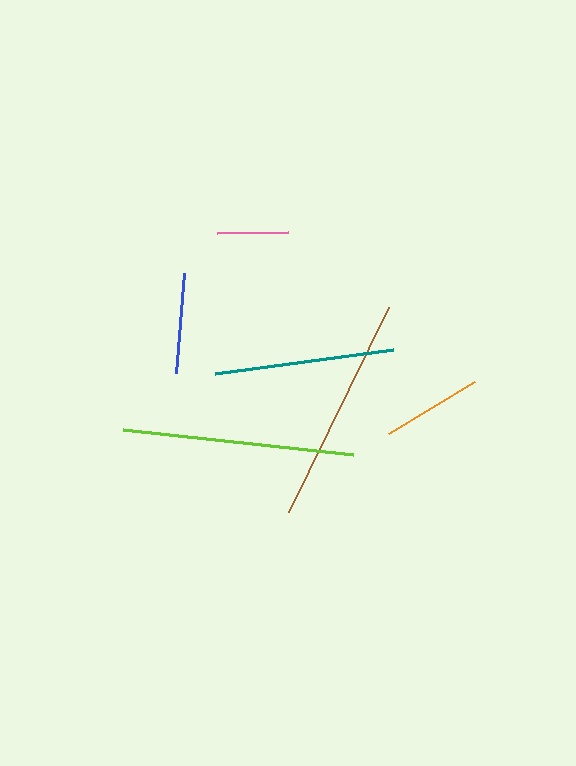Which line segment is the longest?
The lime line is the longest at approximately 231 pixels.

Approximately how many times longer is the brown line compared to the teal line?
The brown line is approximately 1.3 times the length of the teal line.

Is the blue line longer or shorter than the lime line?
The lime line is longer than the blue line.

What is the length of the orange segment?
The orange segment is approximately 101 pixels long.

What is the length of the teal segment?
The teal segment is approximately 180 pixels long.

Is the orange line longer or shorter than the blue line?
The orange line is longer than the blue line.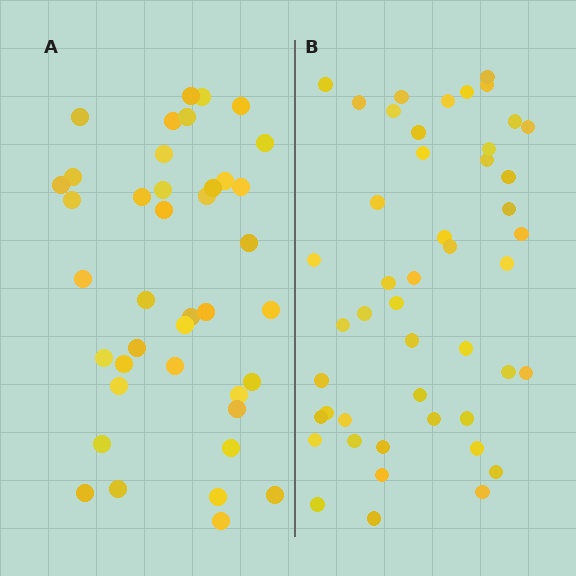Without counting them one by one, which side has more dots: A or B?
Region B (the right region) has more dots.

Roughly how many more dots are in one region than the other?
Region B has roughly 8 or so more dots than region A.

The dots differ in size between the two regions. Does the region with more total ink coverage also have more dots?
No. Region A has more total ink coverage because its dots are larger, but region B actually contains more individual dots. Total area can be misleading — the number of items is what matters here.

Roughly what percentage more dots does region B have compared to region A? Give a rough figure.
About 20% more.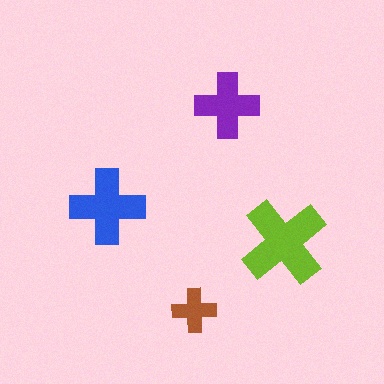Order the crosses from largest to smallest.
the lime one, the blue one, the purple one, the brown one.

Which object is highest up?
The purple cross is topmost.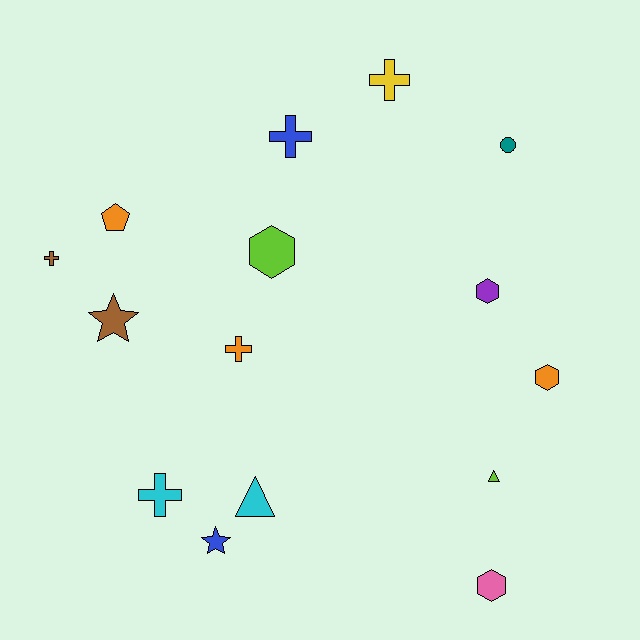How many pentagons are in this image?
There is 1 pentagon.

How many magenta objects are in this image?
There are no magenta objects.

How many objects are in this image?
There are 15 objects.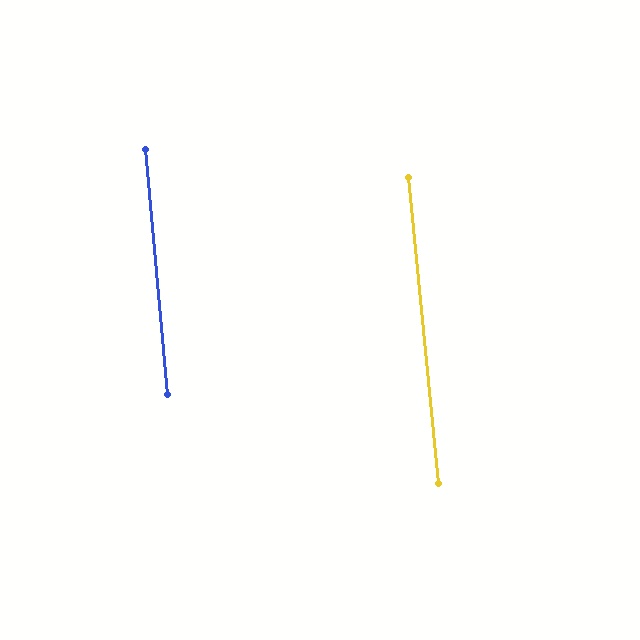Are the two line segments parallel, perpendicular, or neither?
Parallel — their directions differ by only 0.5°.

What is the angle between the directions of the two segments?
Approximately 1 degree.